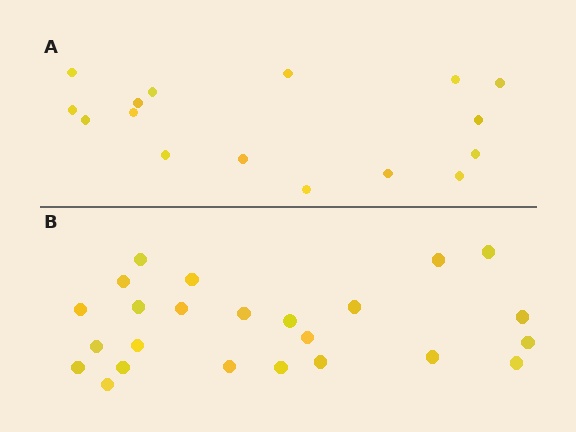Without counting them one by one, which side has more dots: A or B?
Region B (the bottom region) has more dots.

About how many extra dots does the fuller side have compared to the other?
Region B has roughly 8 or so more dots than region A.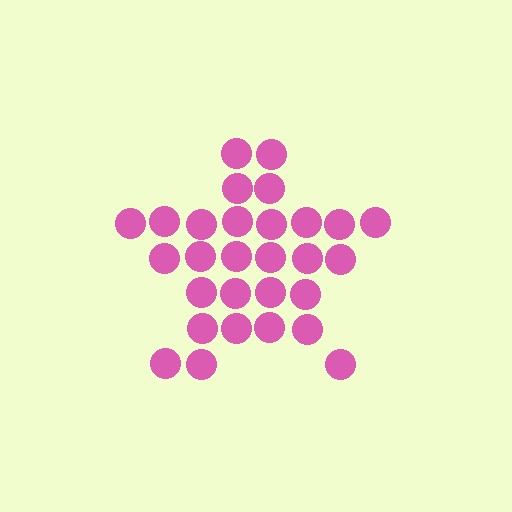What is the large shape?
The large shape is a star.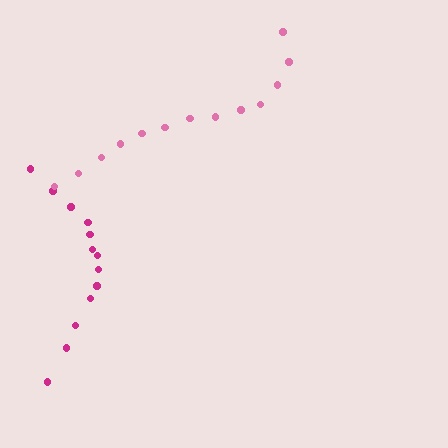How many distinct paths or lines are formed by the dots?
There are 2 distinct paths.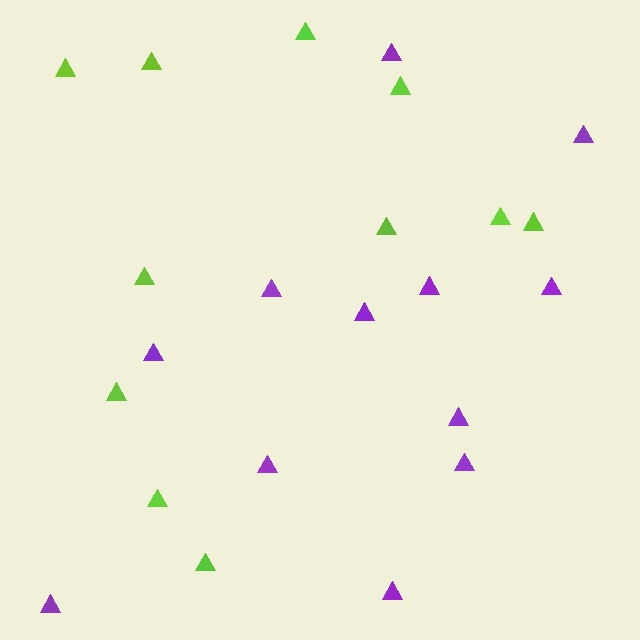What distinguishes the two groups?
There are 2 groups: one group of purple triangles (12) and one group of lime triangles (11).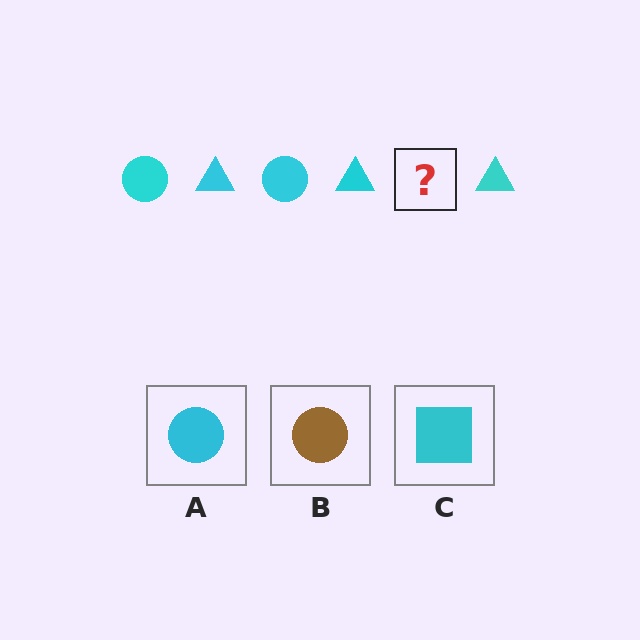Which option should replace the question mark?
Option A.